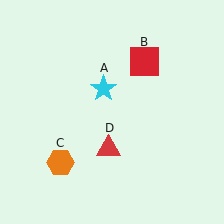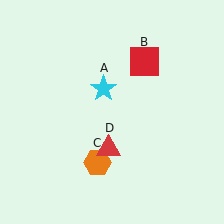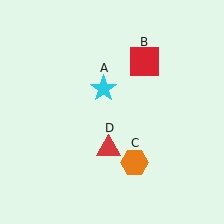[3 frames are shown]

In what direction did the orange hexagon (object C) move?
The orange hexagon (object C) moved right.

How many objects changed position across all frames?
1 object changed position: orange hexagon (object C).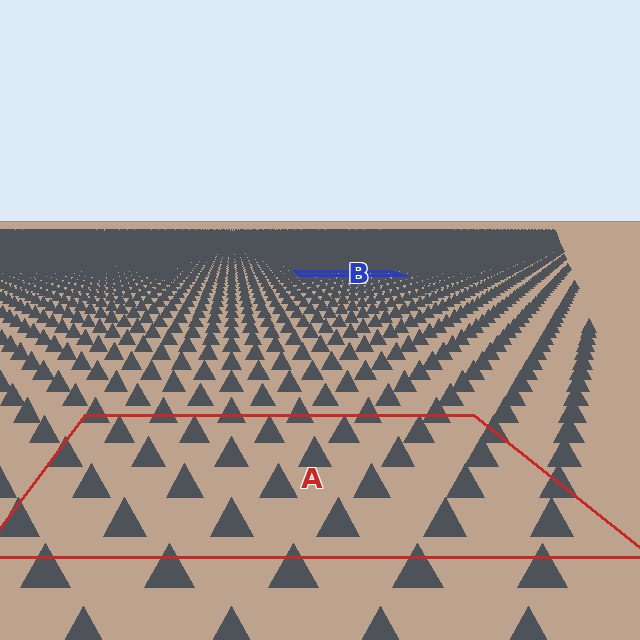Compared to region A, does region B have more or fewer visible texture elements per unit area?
Region B has more texture elements per unit area — they are packed more densely because it is farther away.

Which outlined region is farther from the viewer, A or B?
Region B is farther from the viewer — the texture elements inside it appear smaller and more densely packed.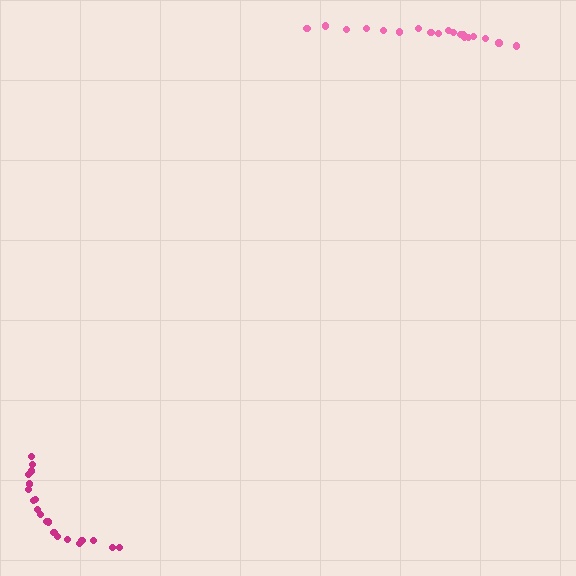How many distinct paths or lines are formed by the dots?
There are 2 distinct paths.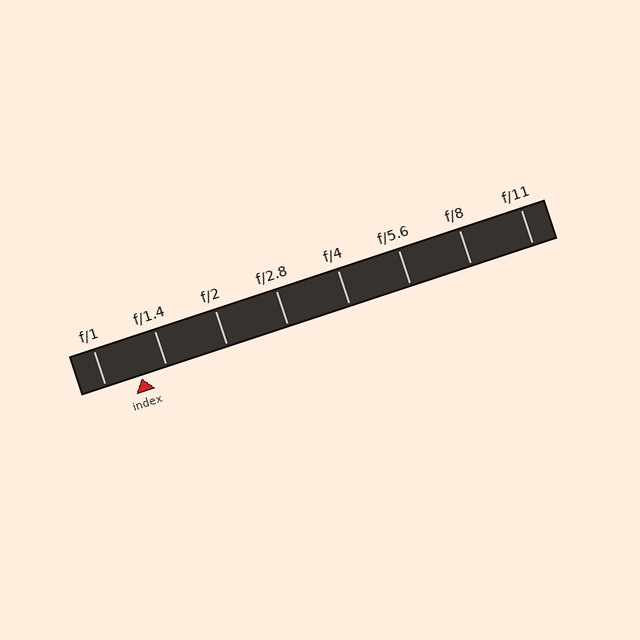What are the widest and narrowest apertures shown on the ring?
The widest aperture shown is f/1 and the narrowest is f/11.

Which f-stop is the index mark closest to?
The index mark is closest to f/1.4.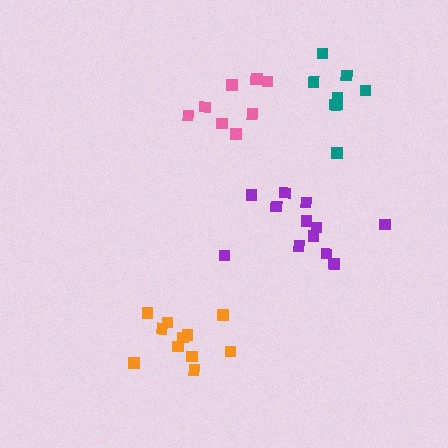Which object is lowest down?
The orange cluster is bottommost.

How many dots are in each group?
Group 1: 11 dots, Group 2: 8 dots, Group 3: 12 dots, Group 4: 8 dots (39 total).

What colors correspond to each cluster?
The clusters are colored: orange, pink, purple, teal.